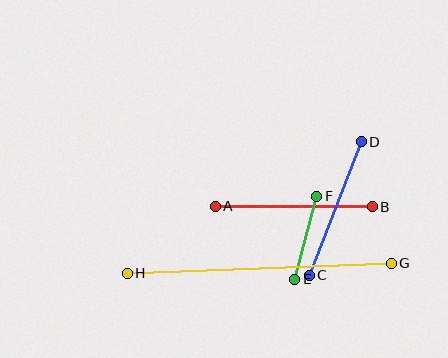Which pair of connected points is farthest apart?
Points G and H are farthest apart.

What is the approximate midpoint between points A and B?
The midpoint is at approximately (294, 206) pixels.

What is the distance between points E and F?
The distance is approximately 86 pixels.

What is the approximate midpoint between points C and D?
The midpoint is at approximately (335, 209) pixels.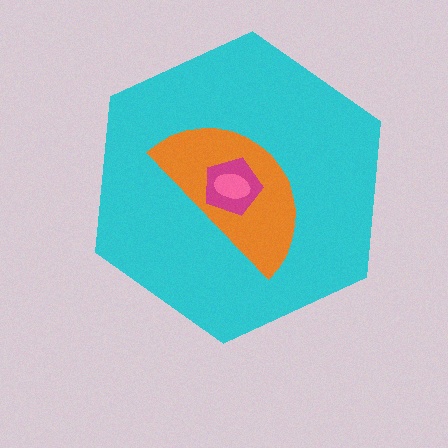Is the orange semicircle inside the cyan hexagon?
Yes.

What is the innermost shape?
The pink ellipse.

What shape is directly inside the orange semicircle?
The magenta pentagon.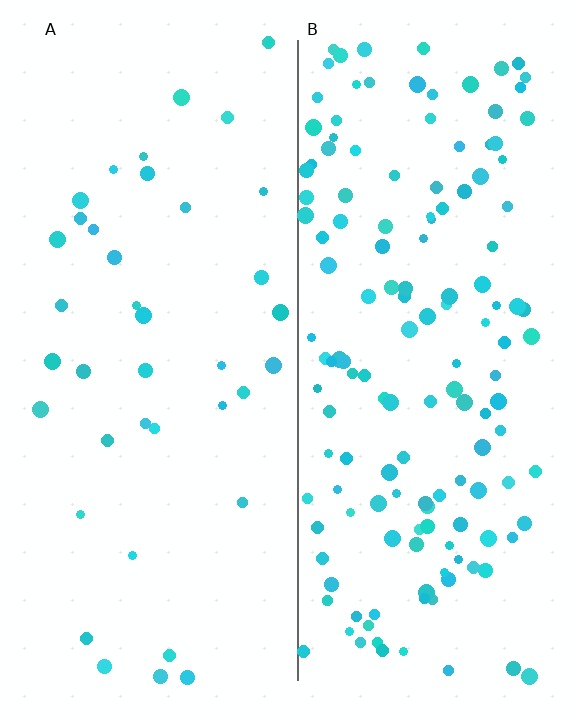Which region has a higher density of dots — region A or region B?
B (the right).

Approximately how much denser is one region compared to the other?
Approximately 3.8× — region B over region A.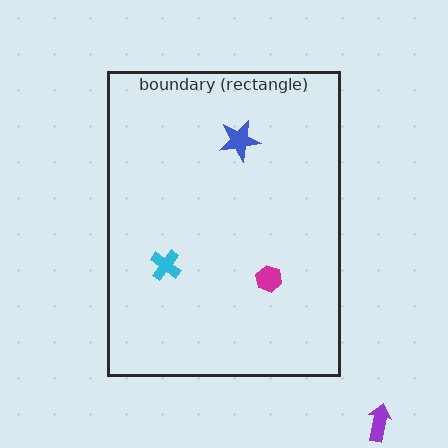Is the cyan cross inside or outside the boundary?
Inside.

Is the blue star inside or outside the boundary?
Inside.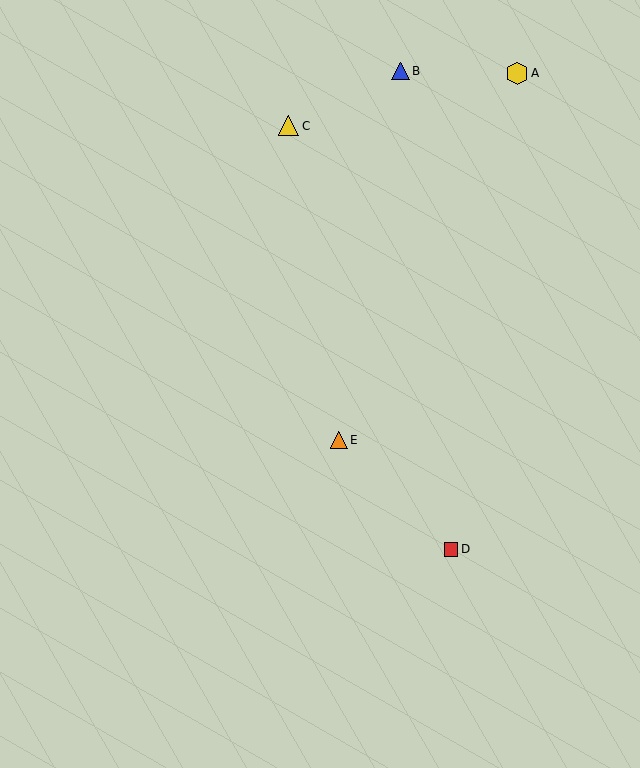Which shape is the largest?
The yellow hexagon (labeled A) is the largest.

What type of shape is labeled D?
Shape D is a red square.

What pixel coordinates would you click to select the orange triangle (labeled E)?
Click at (339, 440) to select the orange triangle E.